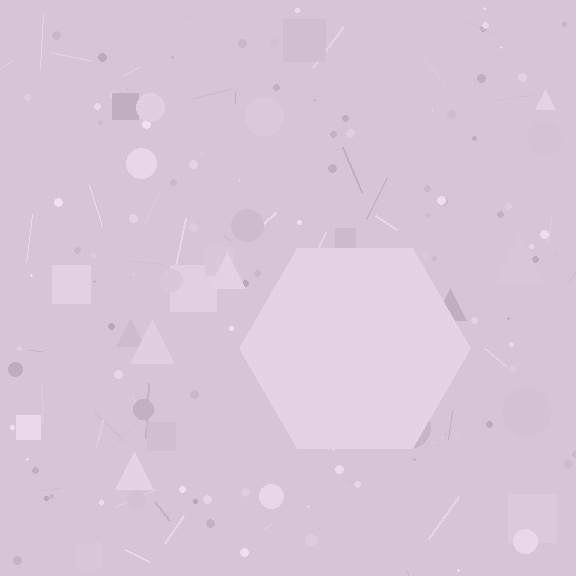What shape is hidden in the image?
A hexagon is hidden in the image.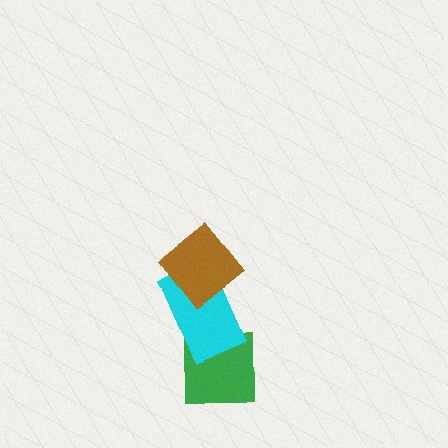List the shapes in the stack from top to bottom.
From top to bottom: the brown diamond, the cyan rectangle, the green square.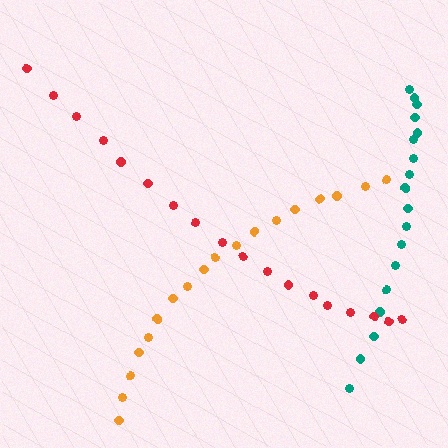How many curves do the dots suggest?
There are 3 distinct paths.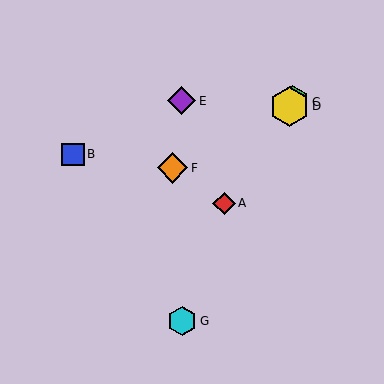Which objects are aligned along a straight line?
Objects A, C, D are aligned along a straight line.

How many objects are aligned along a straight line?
3 objects (A, C, D) are aligned along a straight line.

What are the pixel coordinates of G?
Object G is at (182, 321).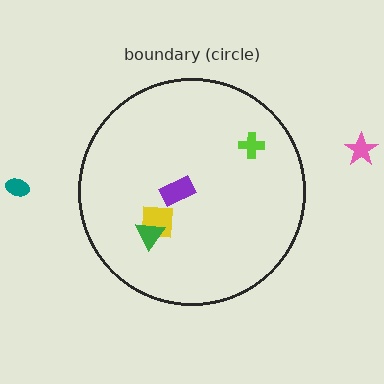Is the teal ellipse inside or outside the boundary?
Outside.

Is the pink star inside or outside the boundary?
Outside.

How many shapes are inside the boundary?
4 inside, 2 outside.